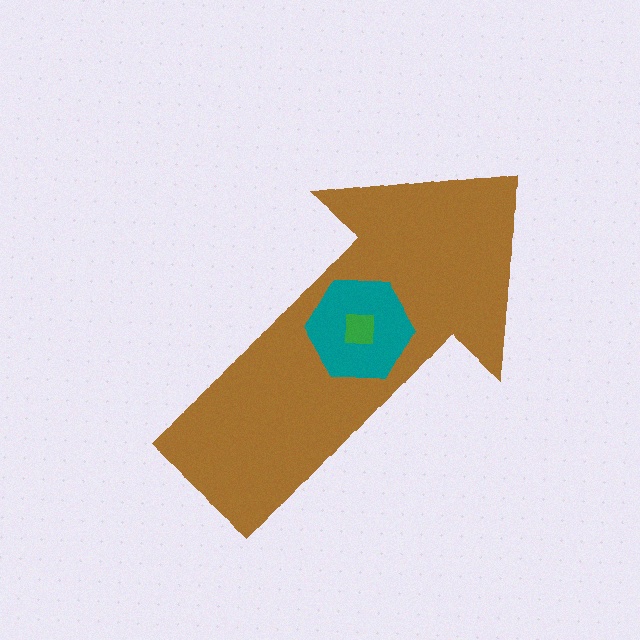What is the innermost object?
The green square.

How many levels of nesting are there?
3.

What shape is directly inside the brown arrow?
The teal hexagon.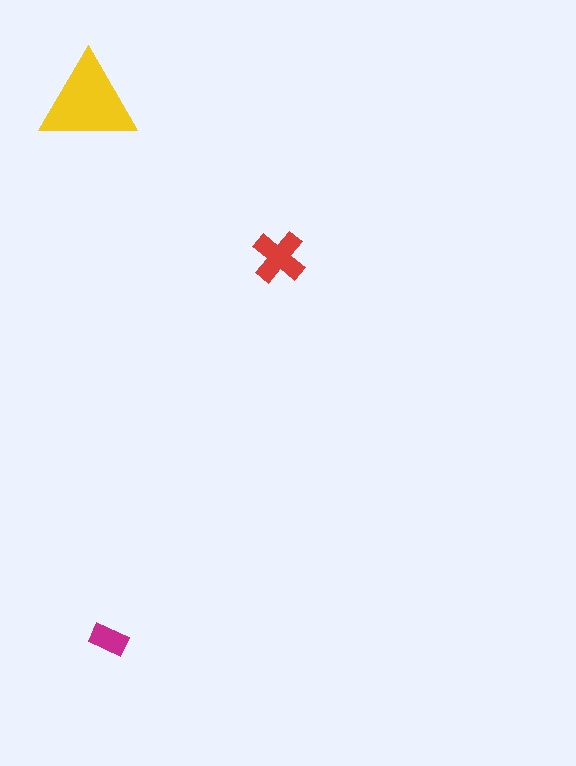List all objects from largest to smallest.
The yellow triangle, the red cross, the magenta rectangle.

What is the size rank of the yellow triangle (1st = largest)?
1st.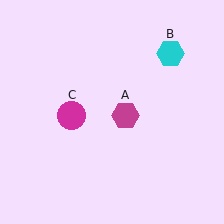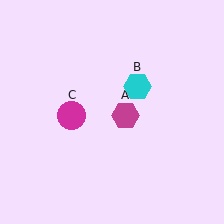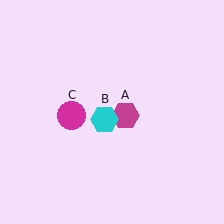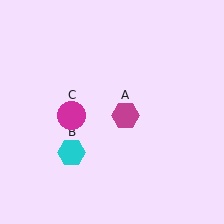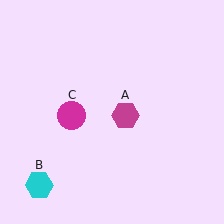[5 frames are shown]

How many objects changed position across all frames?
1 object changed position: cyan hexagon (object B).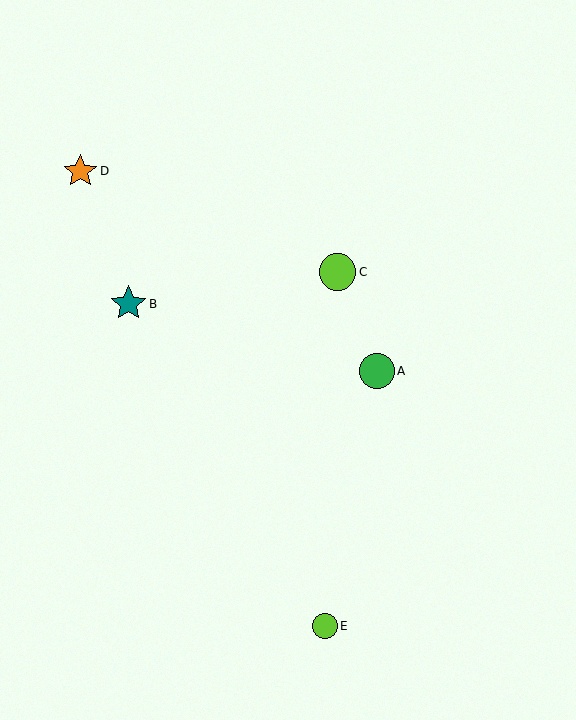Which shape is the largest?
The lime circle (labeled C) is the largest.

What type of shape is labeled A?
Shape A is a green circle.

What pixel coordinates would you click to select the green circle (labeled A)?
Click at (377, 371) to select the green circle A.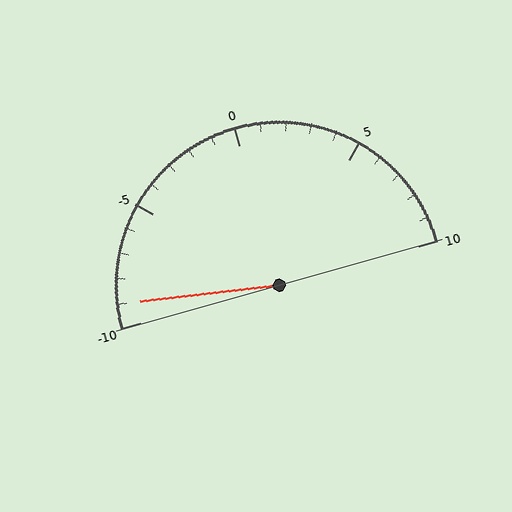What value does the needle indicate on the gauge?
The needle indicates approximately -9.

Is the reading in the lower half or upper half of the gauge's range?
The reading is in the lower half of the range (-10 to 10).